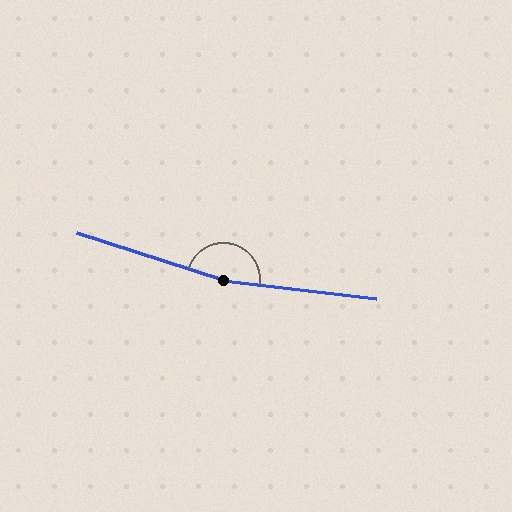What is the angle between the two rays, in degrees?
Approximately 169 degrees.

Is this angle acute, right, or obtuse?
It is obtuse.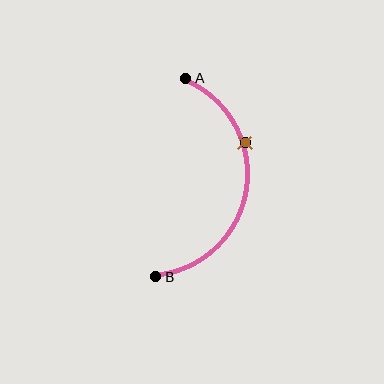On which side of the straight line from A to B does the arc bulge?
The arc bulges to the right of the straight line connecting A and B.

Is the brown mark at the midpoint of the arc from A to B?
No. The brown mark lies on the arc but is closer to endpoint A. The arc midpoint would be at the point on the curve equidistant along the arc from both A and B.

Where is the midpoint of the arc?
The arc midpoint is the point on the curve farthest from the straight line joining A and B. It sits to the right of that line.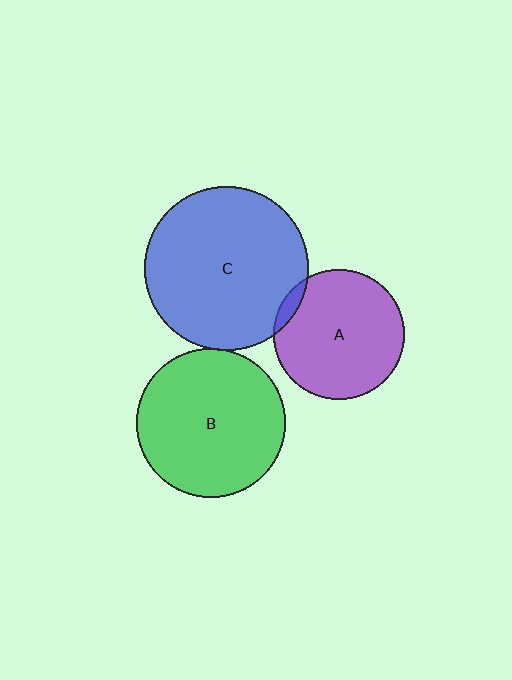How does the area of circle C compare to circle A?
Approximately 1.6 times.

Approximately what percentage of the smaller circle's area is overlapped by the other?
Approximately 5%.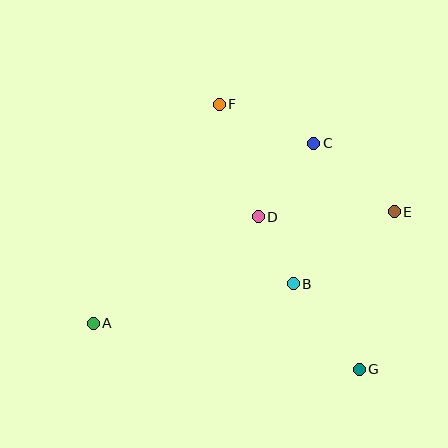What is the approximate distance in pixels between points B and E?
The distance between B and E is approximately 124 pixels.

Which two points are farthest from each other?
Points A and E are farthest from each other.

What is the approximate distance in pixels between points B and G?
The distance between B and G is approximately 108 pixels.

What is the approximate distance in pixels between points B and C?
The distance between B and C is approximately 142 pixels.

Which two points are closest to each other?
Points B and D are closest to each other.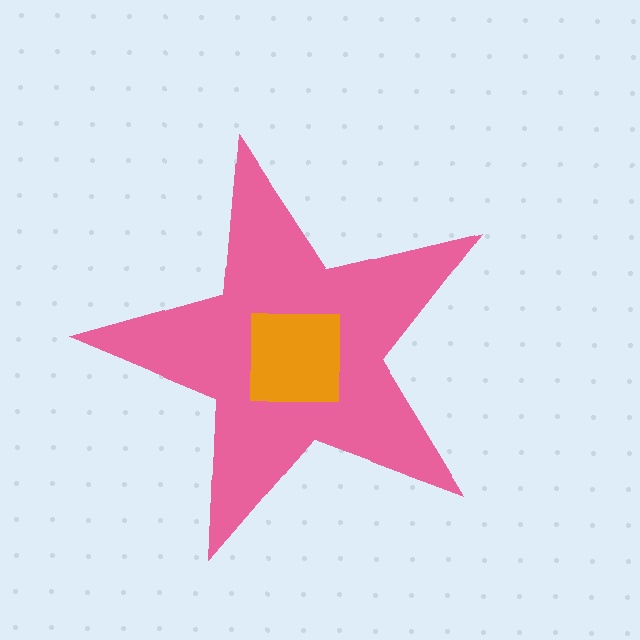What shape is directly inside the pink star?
The orange square.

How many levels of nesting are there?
2.